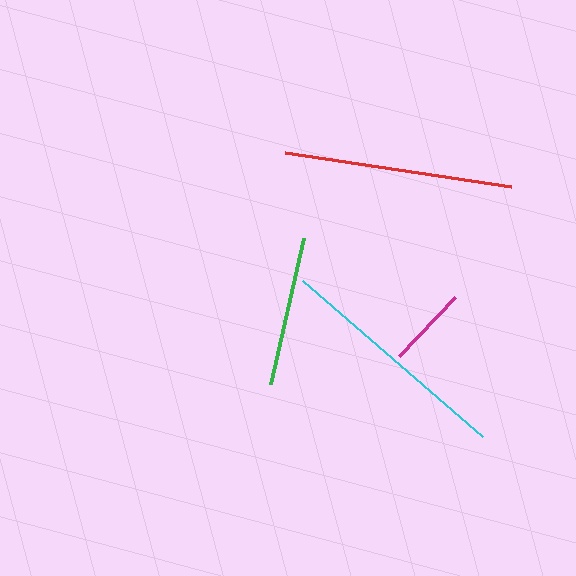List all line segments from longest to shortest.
From longest to shortest: cyan, red, green, magenta.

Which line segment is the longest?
The cyan line is the longest at approximately 238 pixels.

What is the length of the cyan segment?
The cyan segment is approximately 238 pixels long.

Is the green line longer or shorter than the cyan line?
The cyan line is longer than the green line.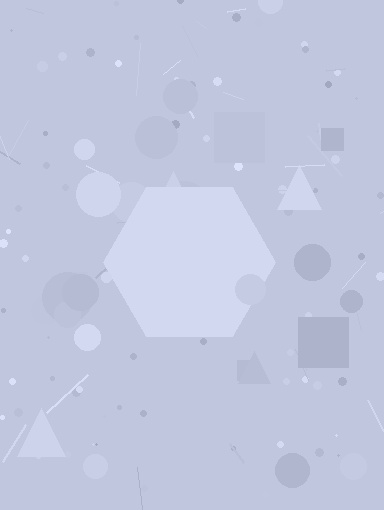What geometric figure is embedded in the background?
A hexagon is embedded in the background.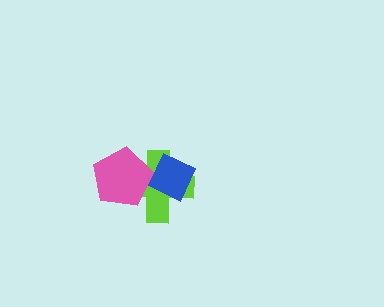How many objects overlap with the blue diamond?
2 objects overlap with the blue diamond.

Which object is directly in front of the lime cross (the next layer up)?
The blue diamond is directly in front of the lime cross.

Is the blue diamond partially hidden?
Yes, it is partially covered by another shape.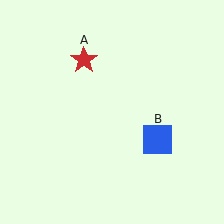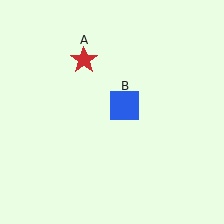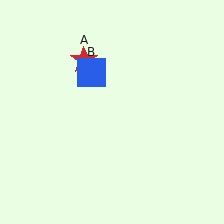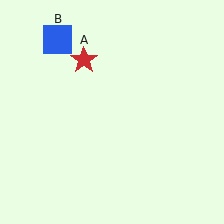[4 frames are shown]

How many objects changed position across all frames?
1 object changed position: blue square (object B).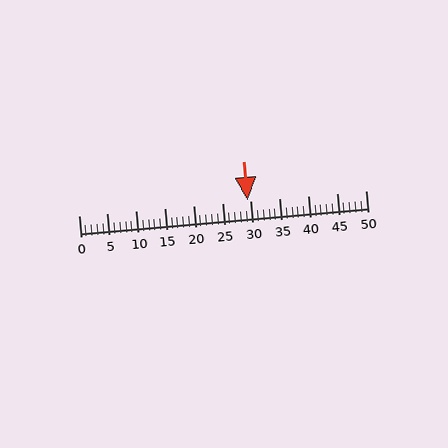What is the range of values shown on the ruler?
The ruler shows values from 0 to 50.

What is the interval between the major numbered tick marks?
The major tick marks are spaced 5 units apart.